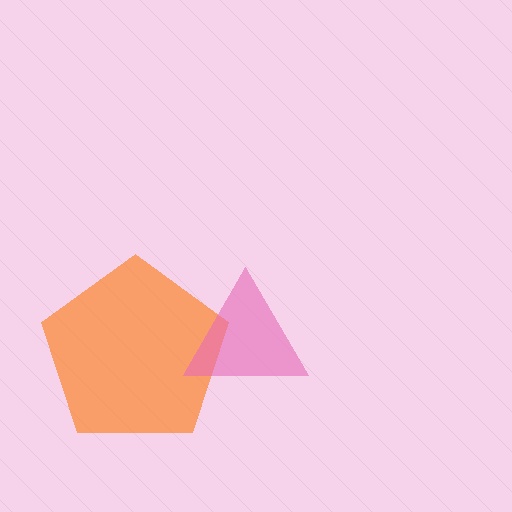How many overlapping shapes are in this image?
There are 2 overlapping shapes in the image.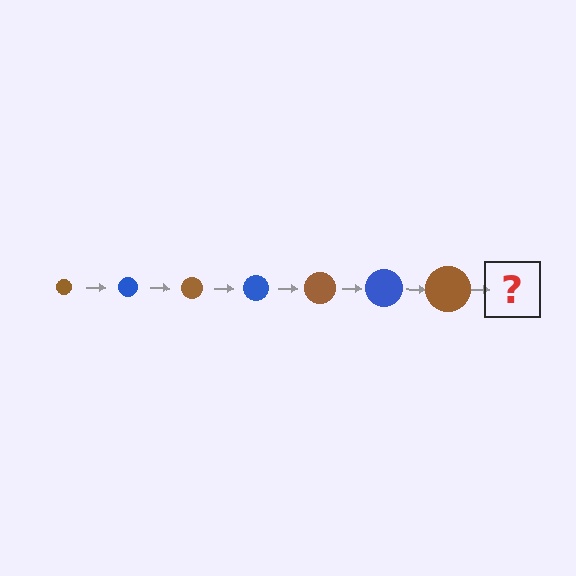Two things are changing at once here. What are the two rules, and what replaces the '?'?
The two rules are that the circle grows larger each step and the color cycles through brown and blue. The '?' should be a blue circle, larger than the previous one.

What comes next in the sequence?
The next element should be a blue circle, larger than the previous one.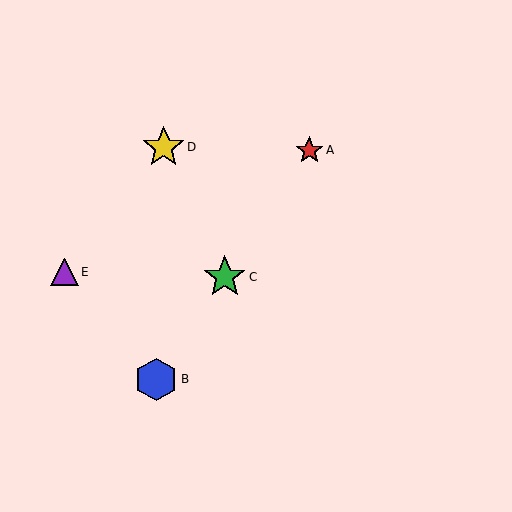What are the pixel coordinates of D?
Object D is at (164, 147).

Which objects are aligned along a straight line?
Objects A, B, C are aligned along a straight line.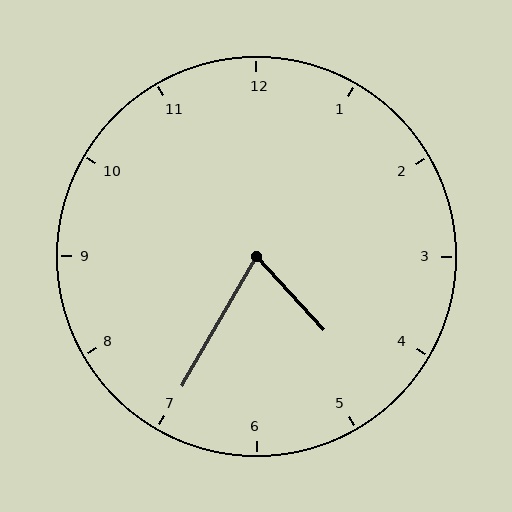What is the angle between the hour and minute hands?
Approximately 72 degrees.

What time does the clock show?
4:35.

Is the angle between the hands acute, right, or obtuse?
It is acute.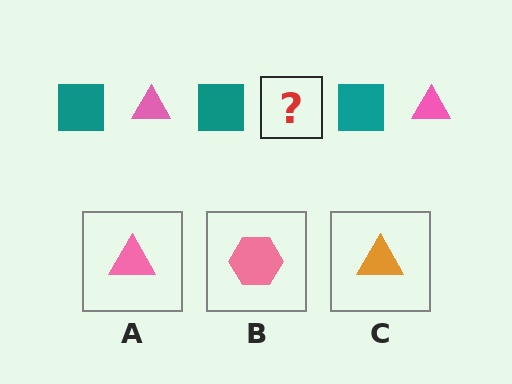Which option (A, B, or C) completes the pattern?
A.